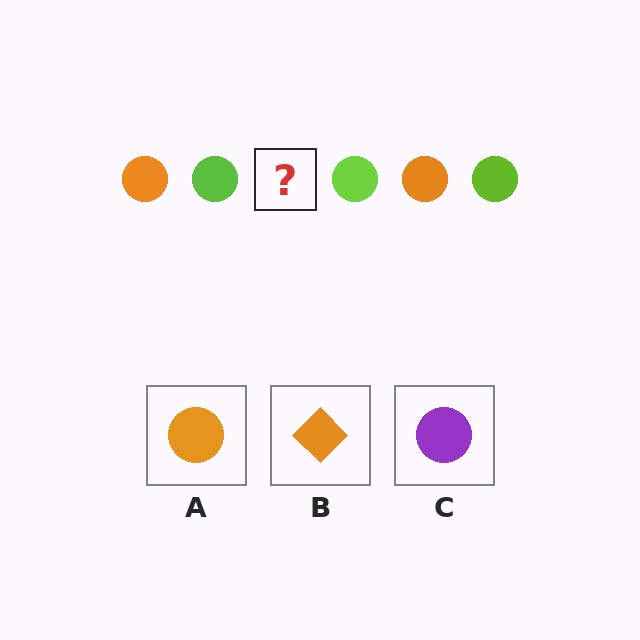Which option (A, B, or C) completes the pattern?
A.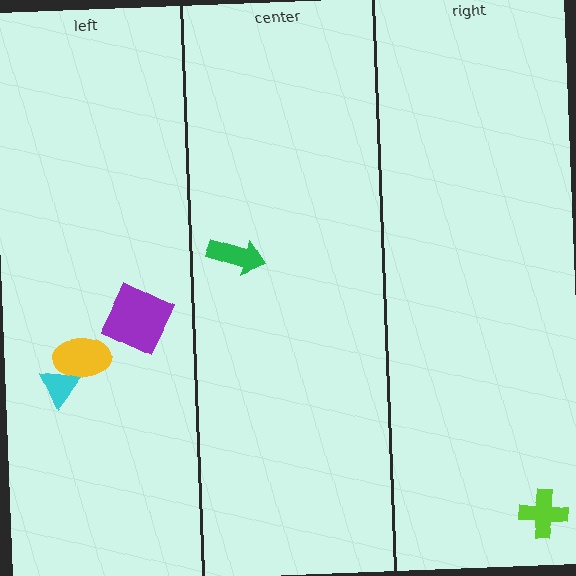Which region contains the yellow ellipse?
The left region.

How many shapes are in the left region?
3.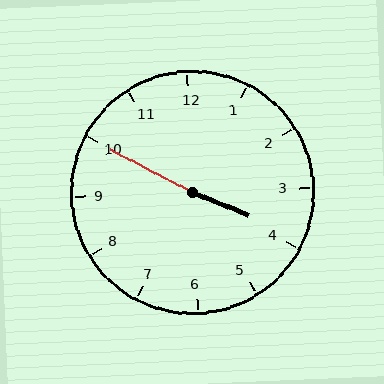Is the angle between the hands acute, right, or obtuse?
It is obtuse.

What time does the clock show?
3:50.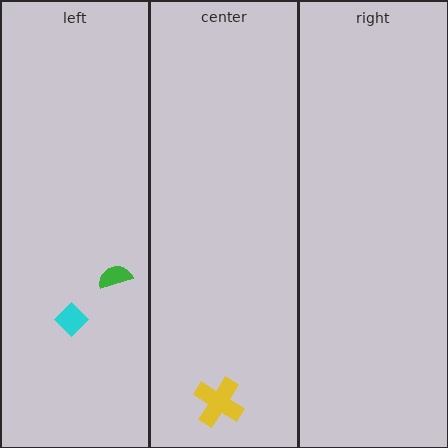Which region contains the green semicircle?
The left region.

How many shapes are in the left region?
2.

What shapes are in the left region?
The green semicircle, the cyan diamond.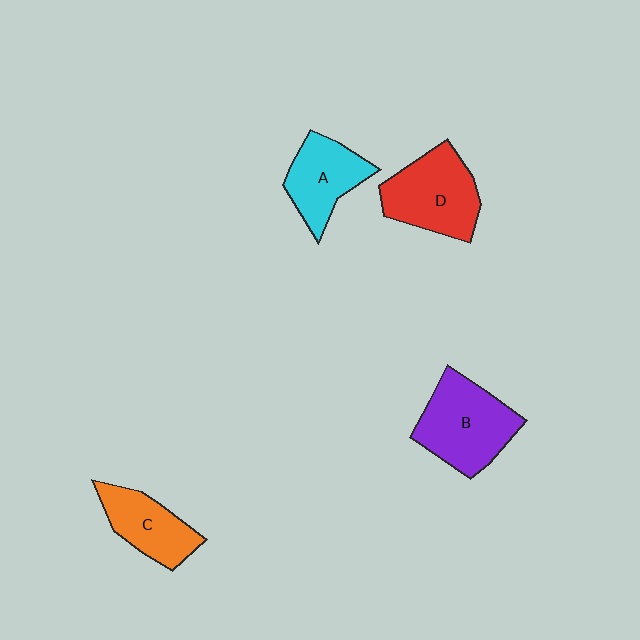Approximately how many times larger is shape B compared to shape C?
Approximately 1.4 times.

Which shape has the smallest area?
Shape C (orange).